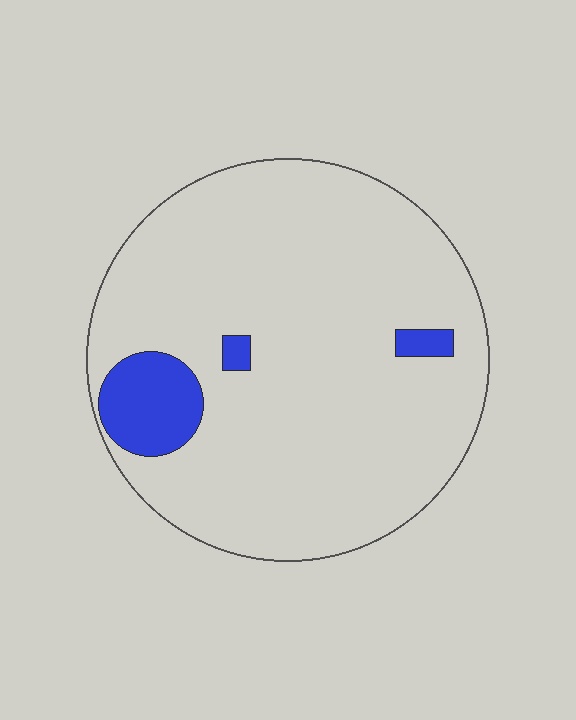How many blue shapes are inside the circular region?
3.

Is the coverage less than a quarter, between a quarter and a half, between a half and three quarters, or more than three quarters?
Less than a quarter.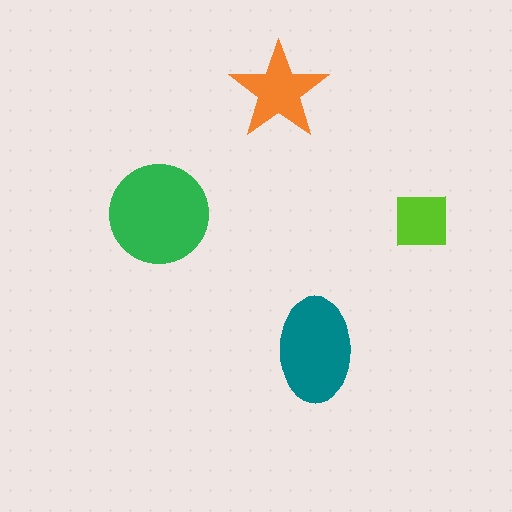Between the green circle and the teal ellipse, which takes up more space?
The green circle.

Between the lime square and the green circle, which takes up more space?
The green circle.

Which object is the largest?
The green circle.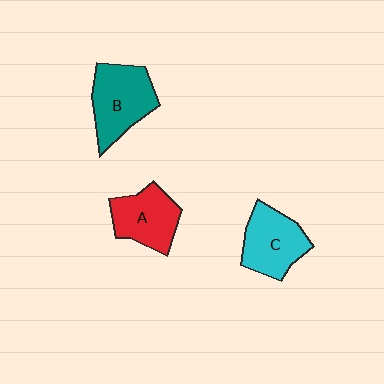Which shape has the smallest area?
Shape A (red).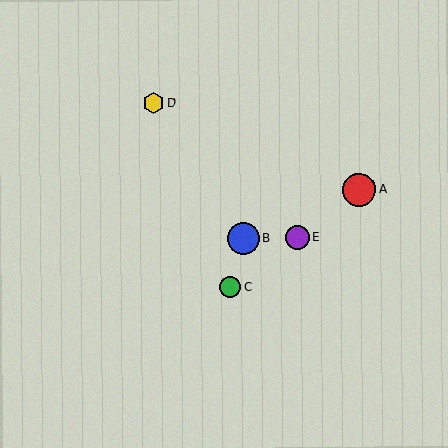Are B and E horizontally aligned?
Yes, both are at y≈238.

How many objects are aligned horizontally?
2 objects (B, E) are aligned horizontally.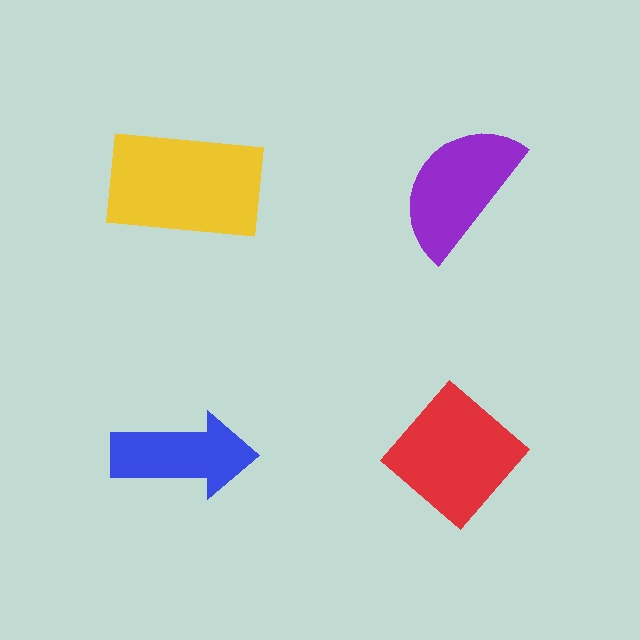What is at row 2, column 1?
A blue arrow.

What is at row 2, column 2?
A red diamond.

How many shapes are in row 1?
2 shapes.